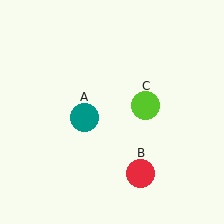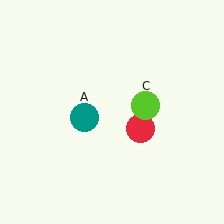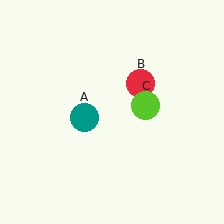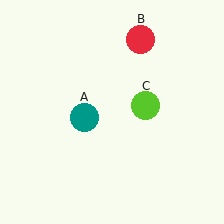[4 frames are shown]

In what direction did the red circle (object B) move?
The red circle (object B) moved up.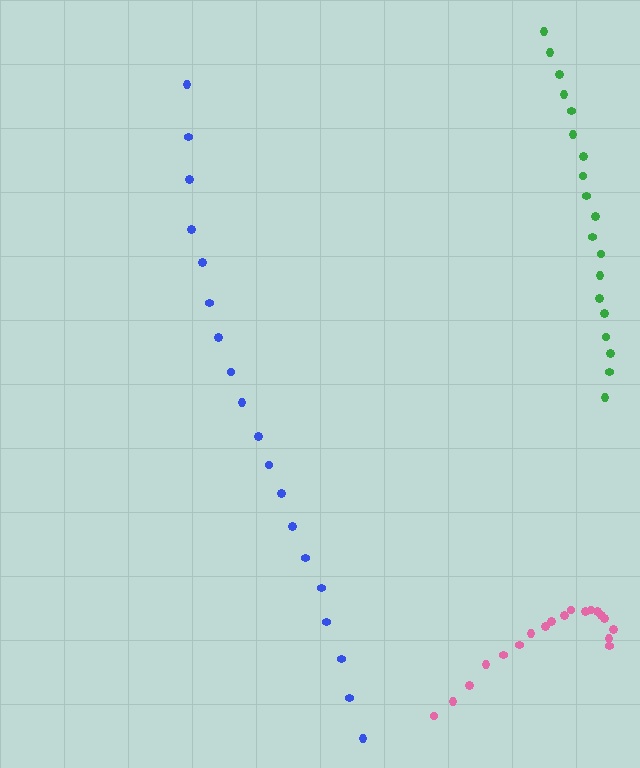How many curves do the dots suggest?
There are 3 distinct paths.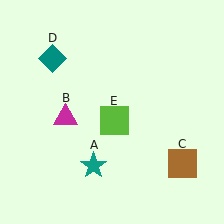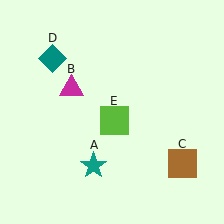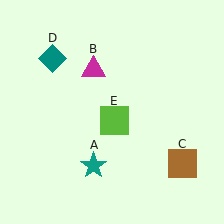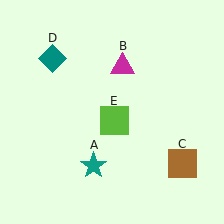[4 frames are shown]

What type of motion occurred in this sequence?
The magenta triangle (object B) rotated clockwise around the center of the scene.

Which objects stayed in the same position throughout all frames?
Teal star (object A) and brown square (object C) and teal diamond (object D) and lime square (object E) remained stationary.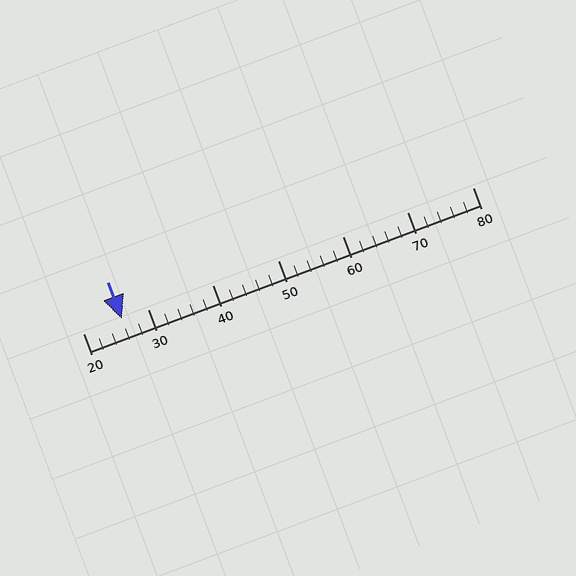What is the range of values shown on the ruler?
The ruler shows values from 20 to 80.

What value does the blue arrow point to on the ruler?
The blue arrow points to approximately 26.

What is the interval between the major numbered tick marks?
The major tick marks are spaced 10 units apart.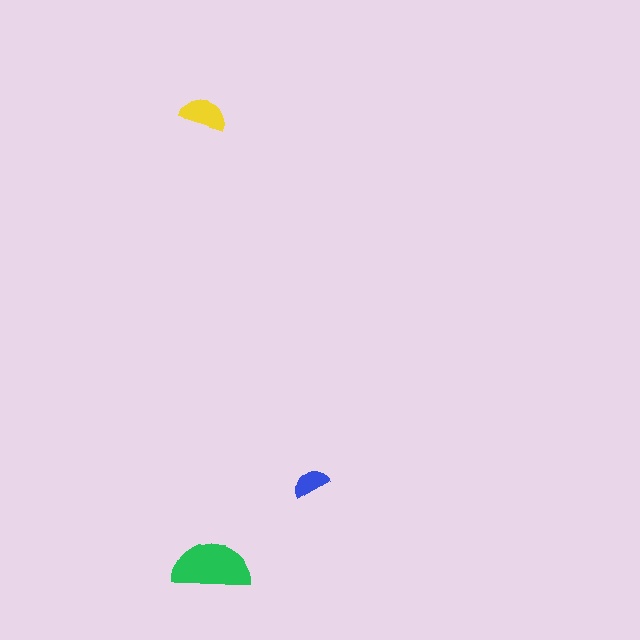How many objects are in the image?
There are 3 objects in the image.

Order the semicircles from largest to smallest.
the green one, the yellow one, the blue one.